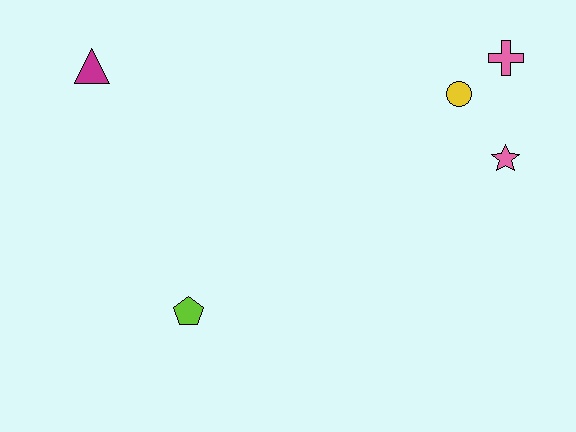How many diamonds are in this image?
There are no diamonds.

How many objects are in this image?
There are 5 objects.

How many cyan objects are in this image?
There are no cyan objects.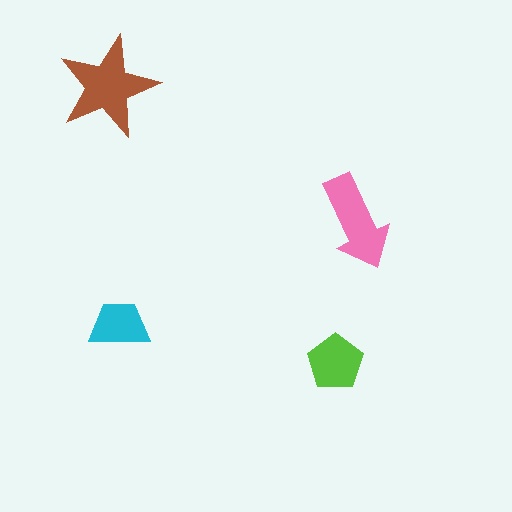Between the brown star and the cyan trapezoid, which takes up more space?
The brown star.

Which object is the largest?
The brown star.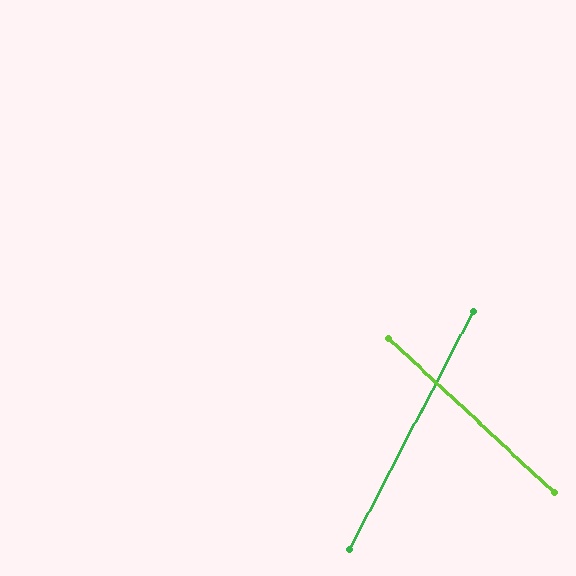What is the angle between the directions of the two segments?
Approximately 75 degrees.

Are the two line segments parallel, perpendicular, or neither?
Neither parallel nor perpendicular — they differ by about 75°.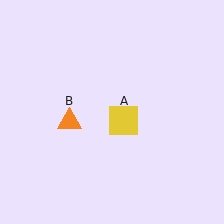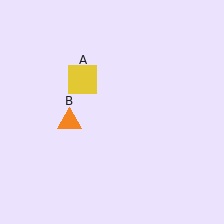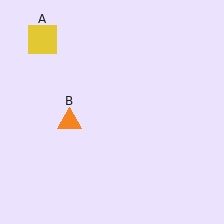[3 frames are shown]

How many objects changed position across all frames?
1 object changed position: yellow square (object A).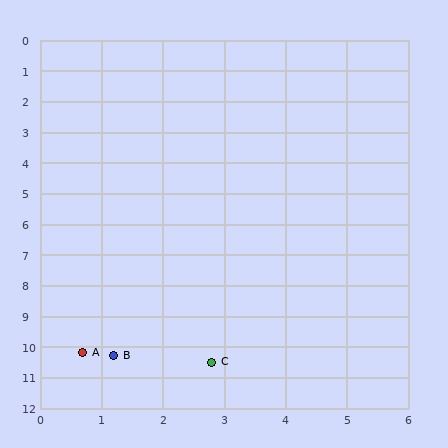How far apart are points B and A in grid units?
Points B and A are about 0.5 grid units apart.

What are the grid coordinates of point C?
Point C is at approximately (2.8, 10.5).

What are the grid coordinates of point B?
Point B is at approximately (1.2, 10.3).